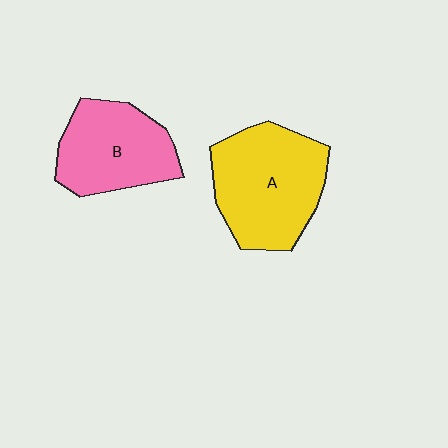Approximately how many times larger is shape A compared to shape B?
Approximately 1.3 times.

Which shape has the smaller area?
Shape B (pink).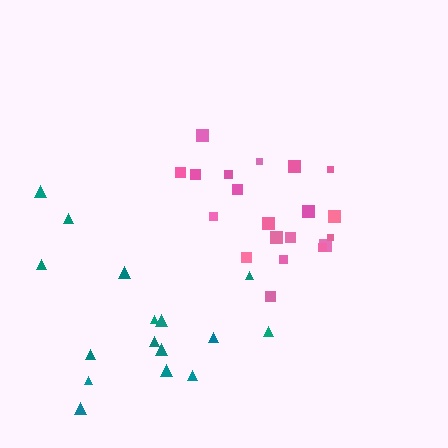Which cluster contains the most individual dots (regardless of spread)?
Pink (20).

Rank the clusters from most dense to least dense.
pink, teal.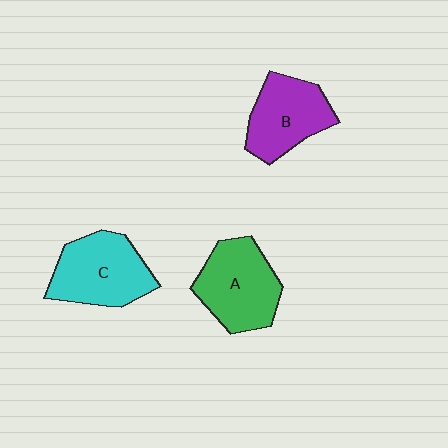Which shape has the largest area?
Shape C (cyan).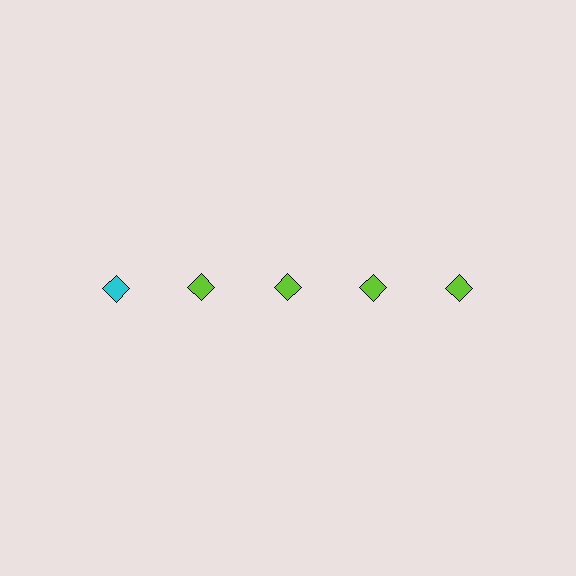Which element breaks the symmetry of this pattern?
The cyan diamond in the top row, leftmost column breaks the symmetry. All other shapes are lime diamonds.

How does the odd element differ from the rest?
It has a different color: cyan instead of lime.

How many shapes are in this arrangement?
There are 5 shapes arranged in a grid pattern.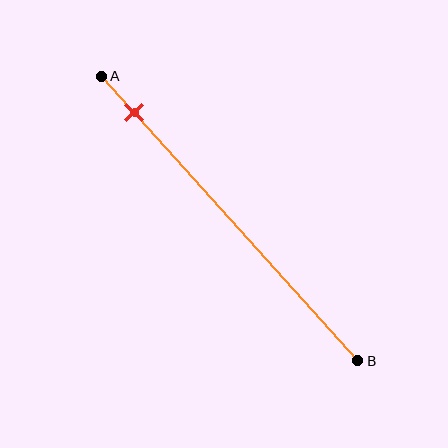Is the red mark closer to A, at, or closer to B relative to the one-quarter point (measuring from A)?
The red mark is closer to point A than the one-quarter point of segment AB.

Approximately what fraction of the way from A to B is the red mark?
The red mark is approximately 15% of the way from A to B.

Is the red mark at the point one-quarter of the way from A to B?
No, the mark is at about 15% from A, not at the 25% one-quarter point.